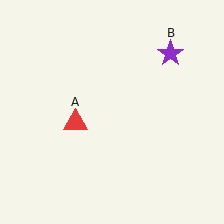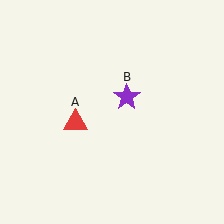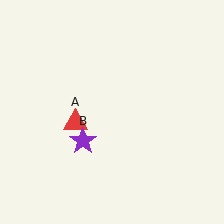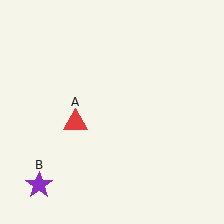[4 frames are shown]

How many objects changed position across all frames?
1 object changed position: purple star (object B).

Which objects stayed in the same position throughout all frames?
Red triangle (object A) remained stationary.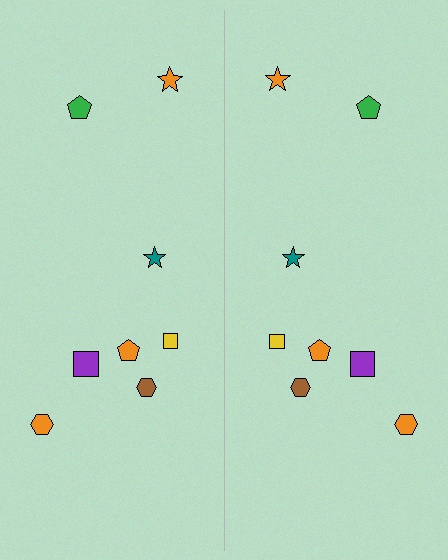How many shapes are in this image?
There are 16 shapes in this image.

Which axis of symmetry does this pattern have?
The pattern has a vertical axis of symmetry running through the center of the image.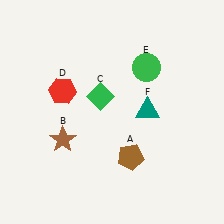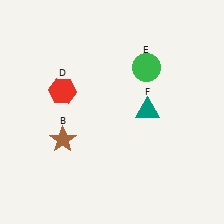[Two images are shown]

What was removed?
The green diamond (C), the brown pentagon (A) were removed in Image 2.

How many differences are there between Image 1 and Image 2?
There are 2 differences between the two images.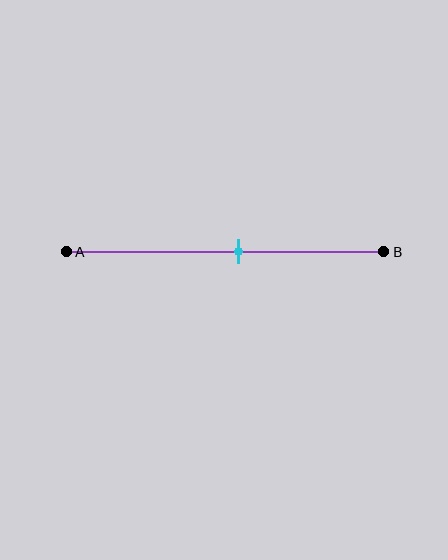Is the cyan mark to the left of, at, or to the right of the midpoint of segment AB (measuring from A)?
The cyan mark is to the right of the midpoint of segment AB.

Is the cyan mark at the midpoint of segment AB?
No, the mark is at about 55% from A, not at the 50% midpoint.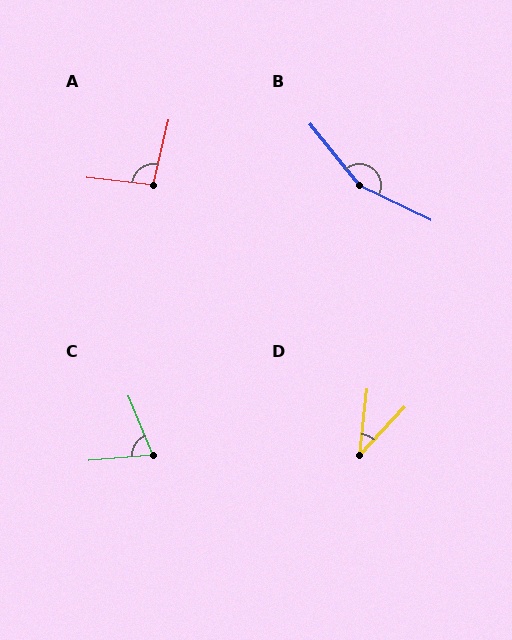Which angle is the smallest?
D, at approximately 37 degrees.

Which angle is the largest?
B, at approximately 155 degrees.